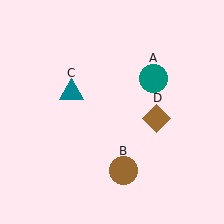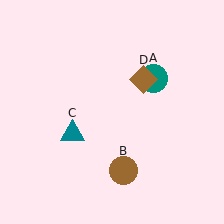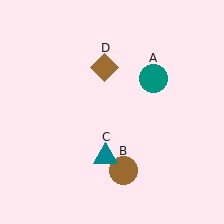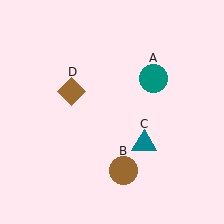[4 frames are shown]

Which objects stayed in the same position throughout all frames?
Teal circle (object A) and brown circle (object B) remained stationary.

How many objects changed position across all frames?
2 objects changed position: teal triangle (object C), brown diamond (object D).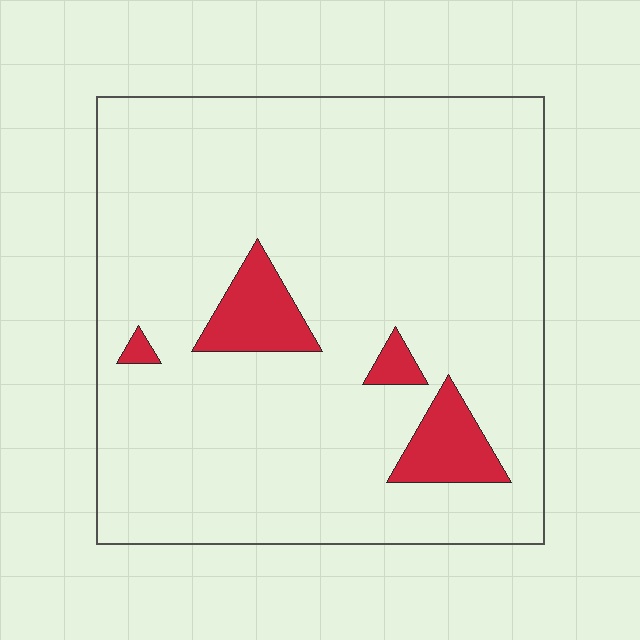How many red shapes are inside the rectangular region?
4.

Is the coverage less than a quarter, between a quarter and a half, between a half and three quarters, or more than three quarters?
Less than a quarter.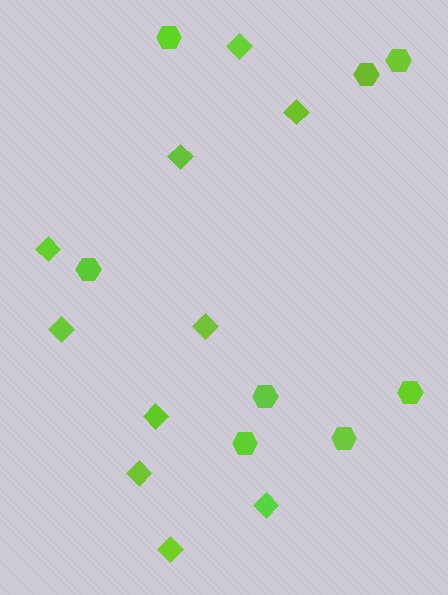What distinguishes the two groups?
There are 2 groups: one group of diamonds (10) and one group of hexagons (8).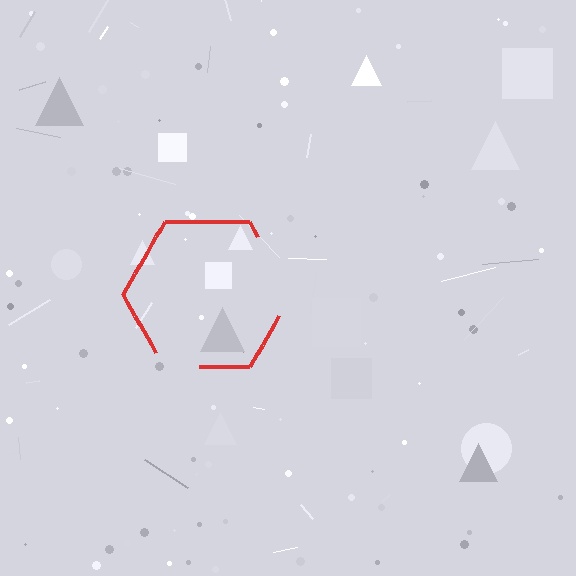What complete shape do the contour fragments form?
The contour fragments form a hexagon.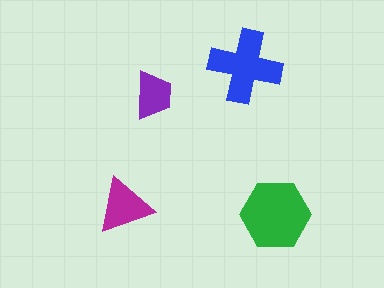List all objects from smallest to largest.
The purple trapezoid, the magenta triangle, the blue cross, the green hexagon.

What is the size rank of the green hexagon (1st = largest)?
1st.